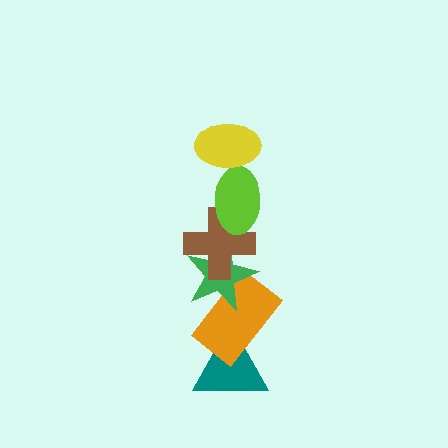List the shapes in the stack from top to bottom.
From top to bottom: the yellow ellipse, the lime ellipse, the brown cross, the green star, the orange rectangle, the teal triangle.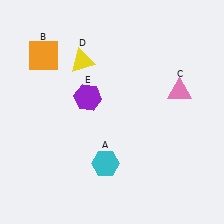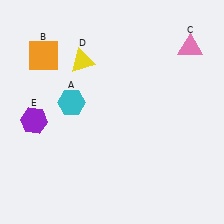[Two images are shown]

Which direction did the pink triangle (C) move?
The pink triangle (C) moved up.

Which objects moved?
The objects that moved are: the cyan hexagon (A), the pink triangle (C), the purple hexagon (E).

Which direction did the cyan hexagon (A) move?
The cyan hexagon (A) moved up.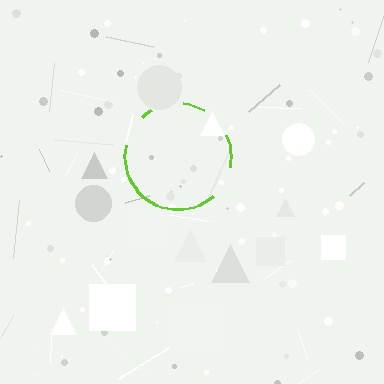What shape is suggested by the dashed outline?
The dashed outline suggests a circle.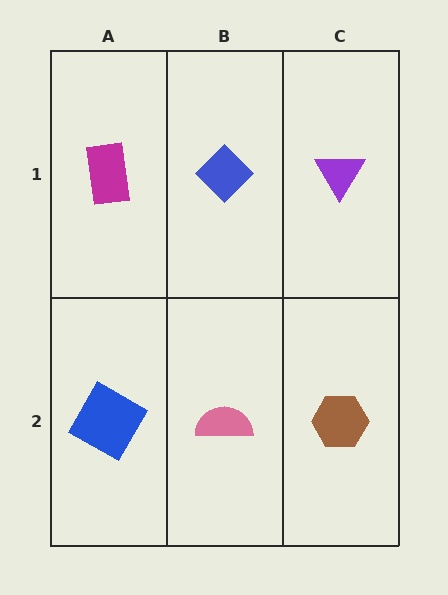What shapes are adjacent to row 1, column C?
A brown hexagon (row 2, column C), a blue diamond (row 1, column B).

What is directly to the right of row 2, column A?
A pink semicircle.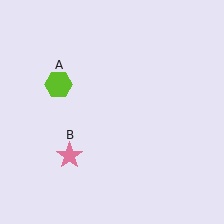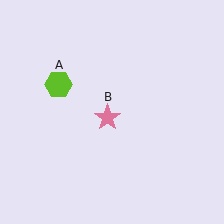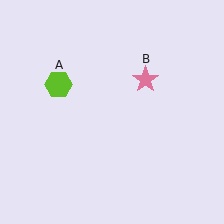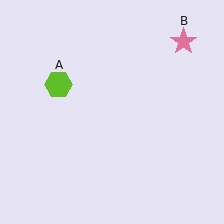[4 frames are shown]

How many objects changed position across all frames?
1 object changed position: pink star (object B).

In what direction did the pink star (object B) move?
The pink star (object B) moved up and to the right.